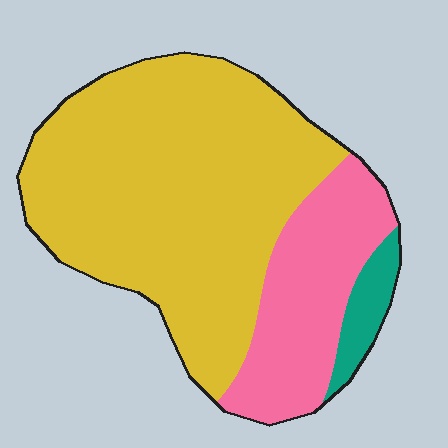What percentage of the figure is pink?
Pink takes up about one quarter (1/4) of the figure.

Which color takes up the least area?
Teal, at roughly 5%.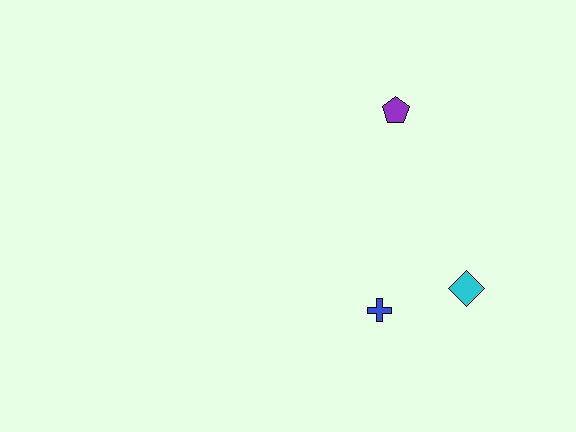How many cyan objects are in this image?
There is 1 cyan object.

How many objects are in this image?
There are 3 objects.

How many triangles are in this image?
There are no triangles.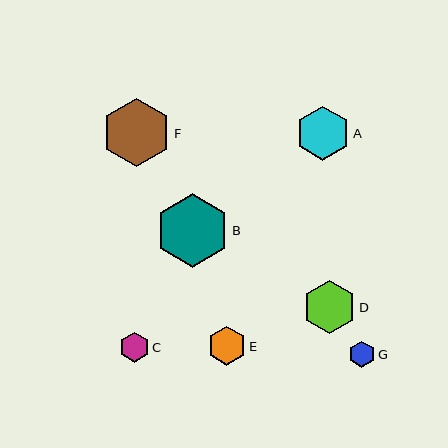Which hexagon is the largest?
Hexagon B is the largest with a size of approximately 73 pixels.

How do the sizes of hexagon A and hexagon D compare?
Hexagon A and hexagon D are approximately the same size.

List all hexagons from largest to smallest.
From largest to smallest: B, F, A, D, E, C, G.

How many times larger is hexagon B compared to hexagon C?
Hexagon B is approximately 2.4 times the size of hexagon C.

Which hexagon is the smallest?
Hexagon G is the smallest with a size of approximately 26 pixels.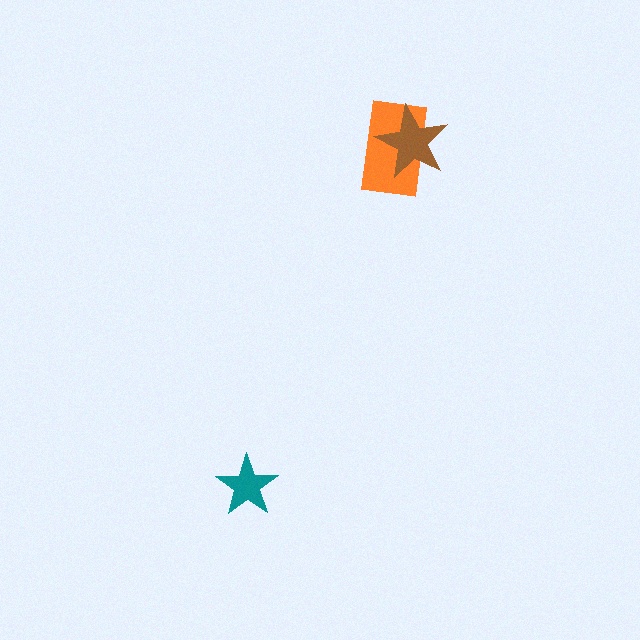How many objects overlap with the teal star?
0 objects overlap with the teal star.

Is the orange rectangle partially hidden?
Yes, it is partially covered by another shape.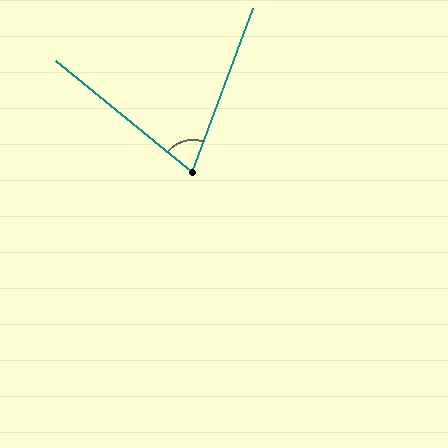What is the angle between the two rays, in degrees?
Approximately 71 degrees.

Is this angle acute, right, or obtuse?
It is acute.